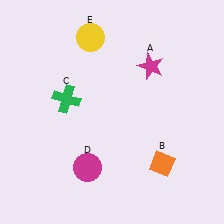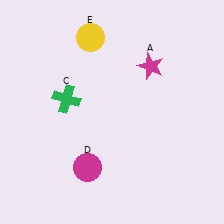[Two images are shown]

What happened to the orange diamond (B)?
The orange diamond (B) was removed in Image 2. It was in the bottom-right area of Image 1.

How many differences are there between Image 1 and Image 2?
There is 1 difference between the two images.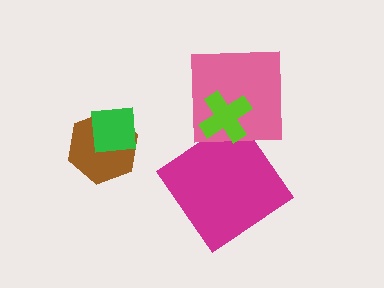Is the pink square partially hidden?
Yes, it is partially covered by another shape.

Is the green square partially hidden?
No, no other shape covers it.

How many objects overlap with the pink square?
1 object overlaps with the pink square.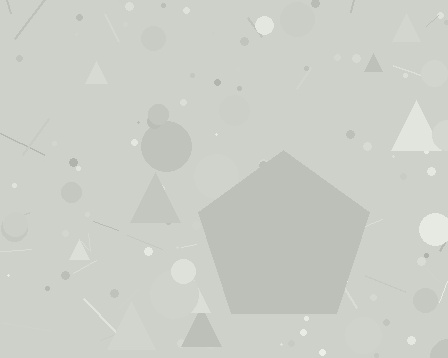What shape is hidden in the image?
A pentagon is hidden in the image.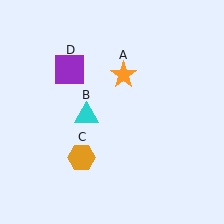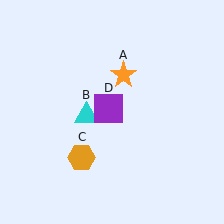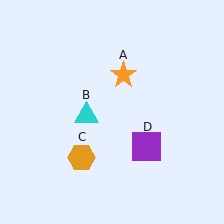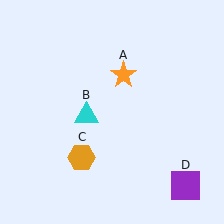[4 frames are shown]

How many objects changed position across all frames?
1 object changed position: purple square (object D).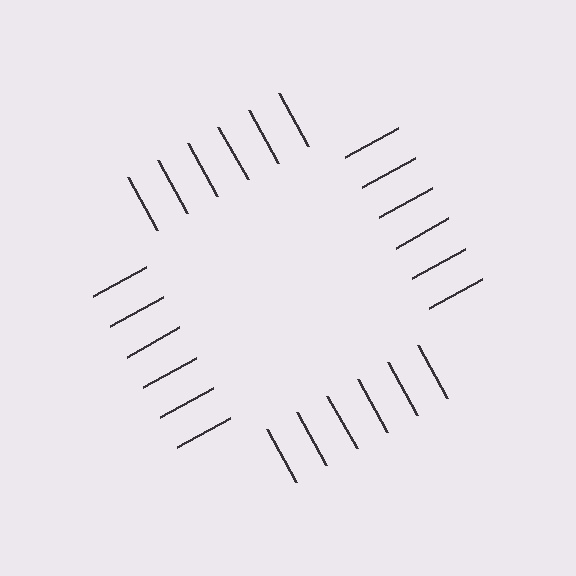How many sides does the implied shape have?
4 sides — the line-ends trace a square.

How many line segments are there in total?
24 — 6 along each of the 4 edges.